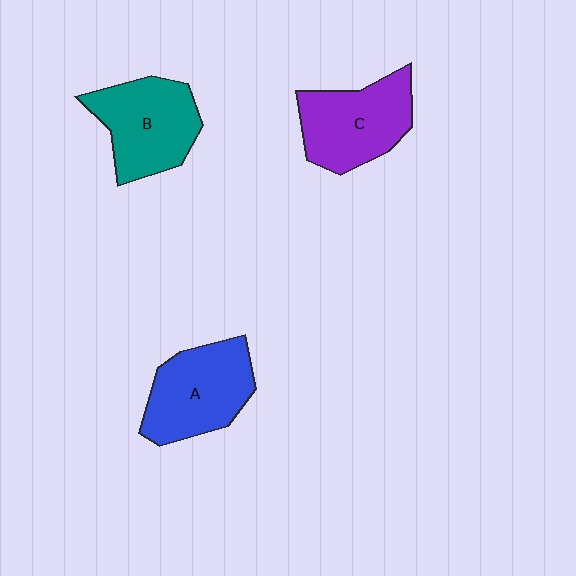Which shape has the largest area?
Shape A (blue).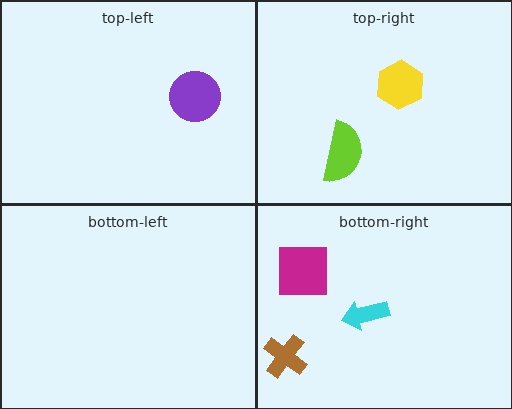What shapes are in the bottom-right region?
The brown cross, the magenta square, the cyan arrow.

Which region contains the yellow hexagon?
The top-right region.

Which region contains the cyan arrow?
The bottom-right region.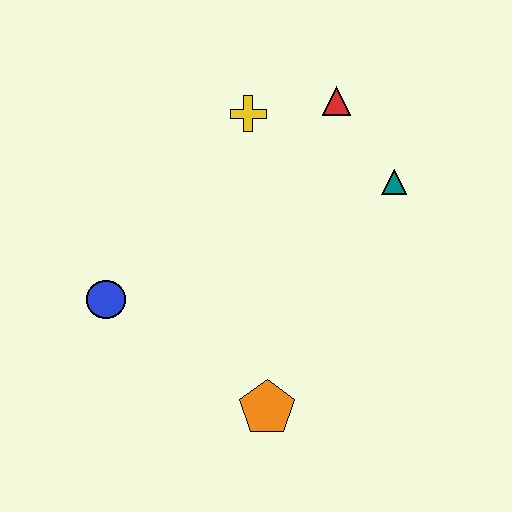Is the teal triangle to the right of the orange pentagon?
Yes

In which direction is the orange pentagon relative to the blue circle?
The orange pentagon is to the right of the blue circle.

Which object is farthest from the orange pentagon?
The red triangle is farthest from the orange pentagon.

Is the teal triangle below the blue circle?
No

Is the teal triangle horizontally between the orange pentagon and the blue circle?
No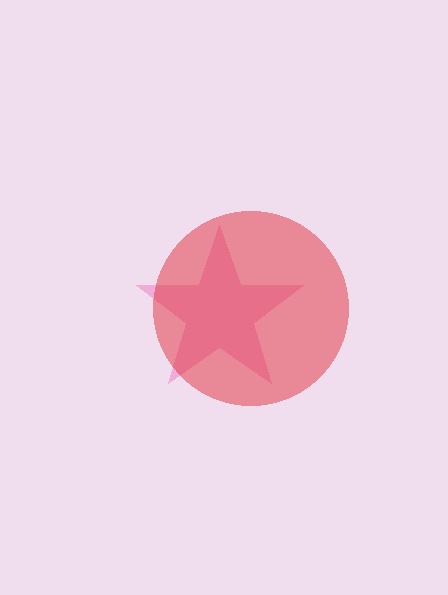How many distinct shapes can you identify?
There are 2 distinct shapes: a pink star, a red circle.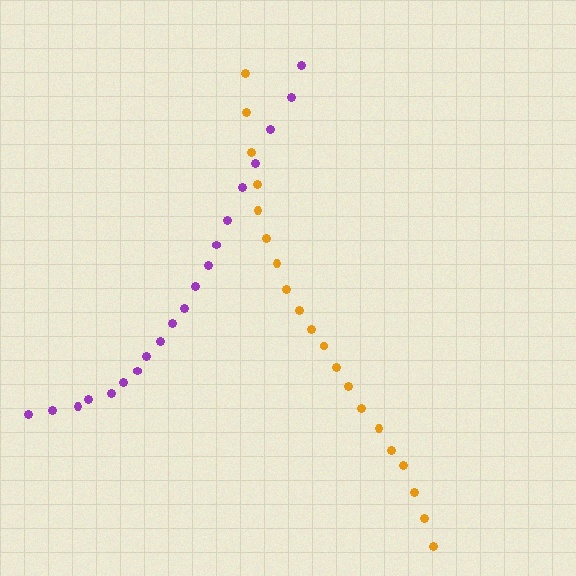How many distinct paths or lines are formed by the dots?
There are 2 distinct paths.